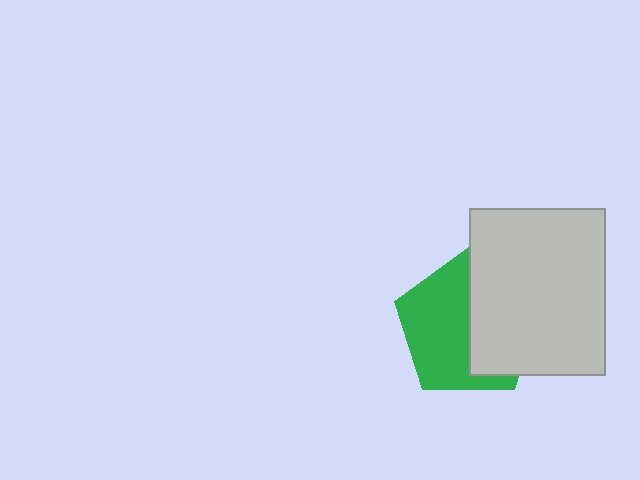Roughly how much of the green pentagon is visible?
About half of it is visible (roughly 56%).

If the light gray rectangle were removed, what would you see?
You would see the complete green pentagon.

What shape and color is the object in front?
The object in front is a light gray rectangle.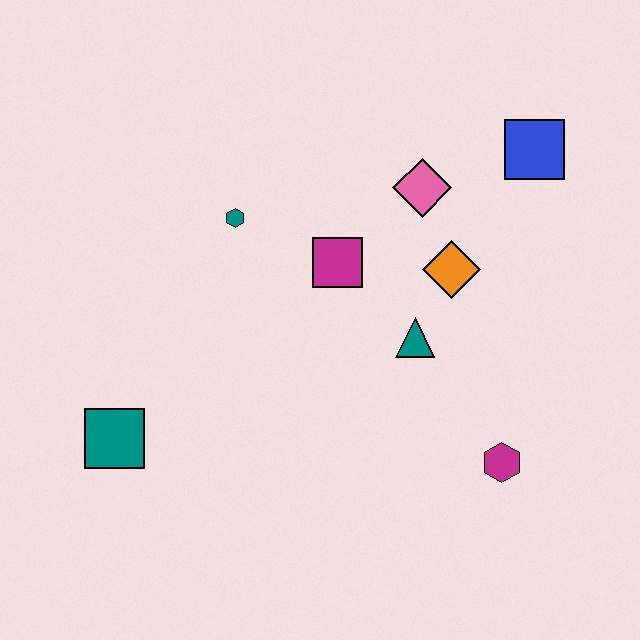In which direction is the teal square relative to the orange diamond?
The teal square is to the left of the orange diamond.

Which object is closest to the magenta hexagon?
The teal triangle is closest to the magenta hexagon.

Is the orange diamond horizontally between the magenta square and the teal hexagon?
No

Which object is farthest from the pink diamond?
The teal square is farthest from the pink diamond.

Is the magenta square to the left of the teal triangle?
Yes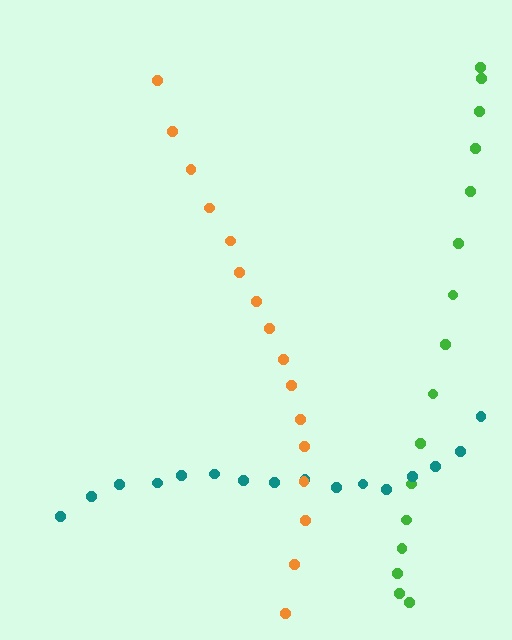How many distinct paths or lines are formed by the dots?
There are 3 distinct paths.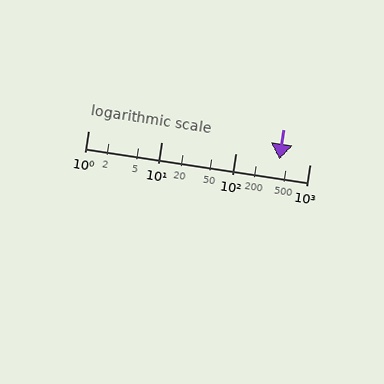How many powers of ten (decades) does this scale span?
The scale spans 3 decades, from 1 to 1000.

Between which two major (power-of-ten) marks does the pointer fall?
The pointer is between 100 and 1000.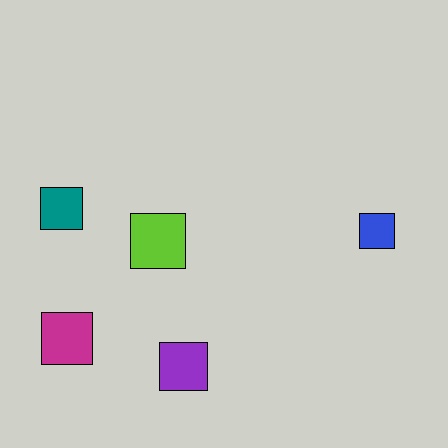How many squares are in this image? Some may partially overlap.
There are 5 squares.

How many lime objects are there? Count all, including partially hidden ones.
There is 1 lime object.